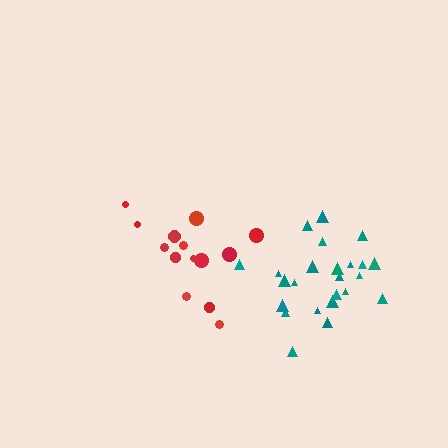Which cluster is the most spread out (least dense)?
Red.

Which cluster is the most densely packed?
Teal.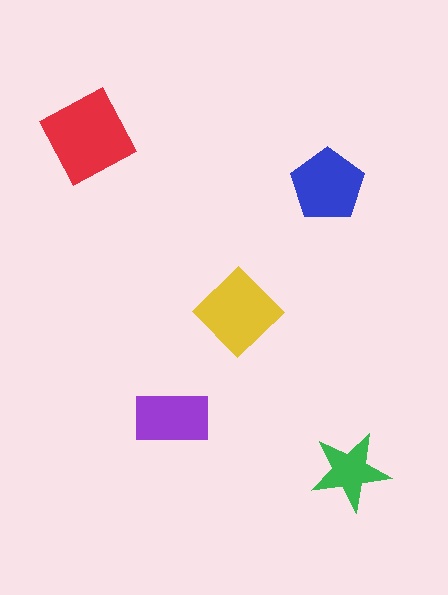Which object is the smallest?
The green star.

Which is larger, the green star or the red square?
The red square.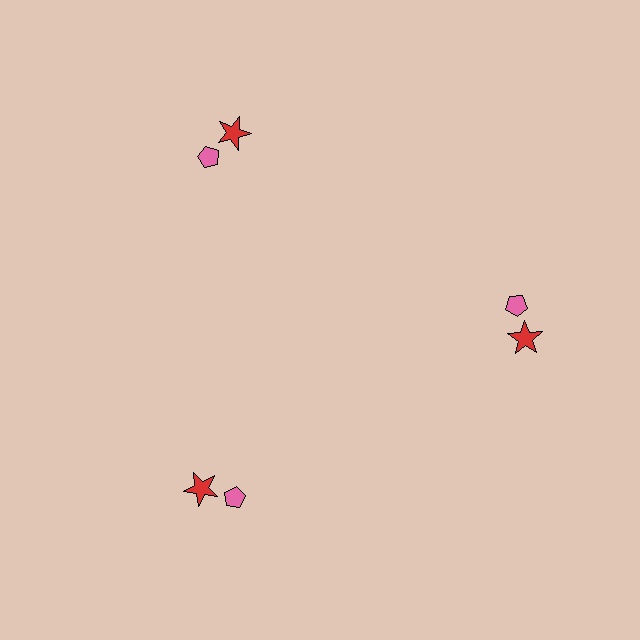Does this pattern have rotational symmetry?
Yes, this pattern has 3-fold rotational symmetry. It looks the same after rotating 120 degrees around the center.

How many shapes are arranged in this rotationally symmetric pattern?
There are 6 shapes, arranged in 3 groups of 2.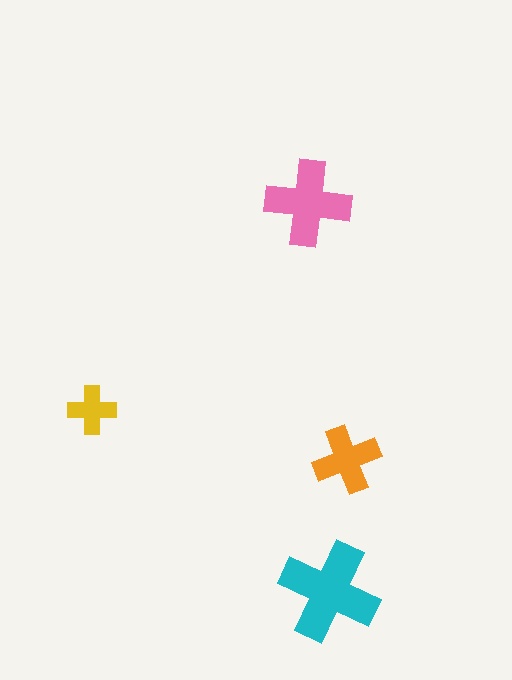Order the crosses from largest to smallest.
the cyan one, the pink one, the orange one, the yellow one.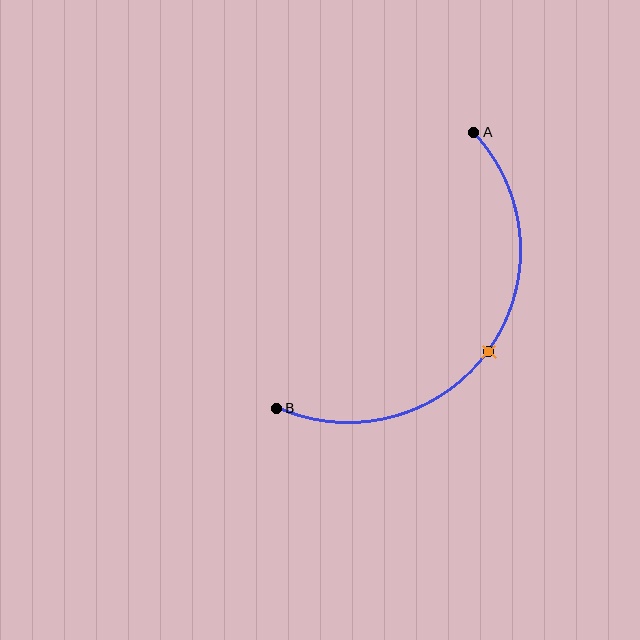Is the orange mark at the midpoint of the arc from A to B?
Yes. The orange mark lies on the arc at equal arc-length from both A and B — it is the arc midpoint.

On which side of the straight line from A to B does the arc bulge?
The arc bulges below and to the right of the straight line connecting A and B.